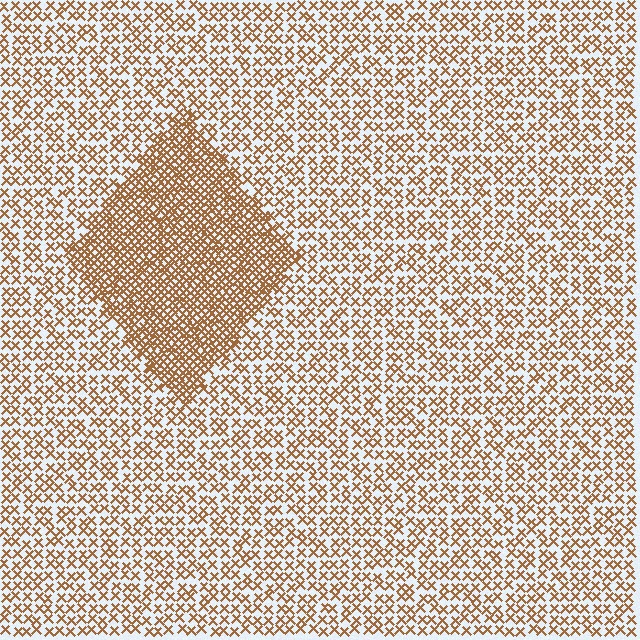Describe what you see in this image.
The image contains small brown elements arranged at two different densities. A diamond-shaped region is visible where the elements are more densely packed than the surrounding area.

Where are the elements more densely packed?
The elements are more densely packed inside the diamond boundary.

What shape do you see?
I see a diamond.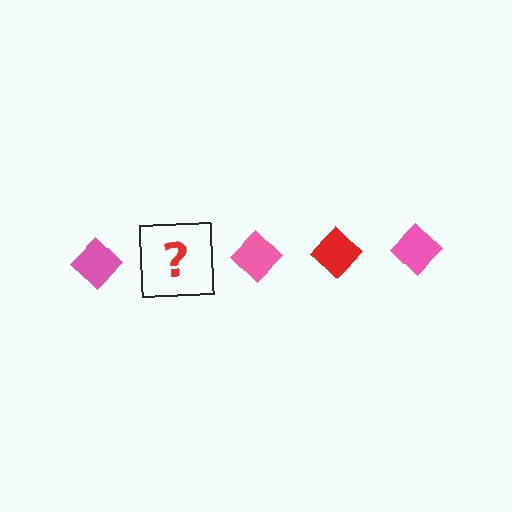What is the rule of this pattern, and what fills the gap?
The rule is that the pattern cycles through pink, red diamonds. The gap should be filled with a red diamond.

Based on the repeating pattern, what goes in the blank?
The blank should be a red diamond.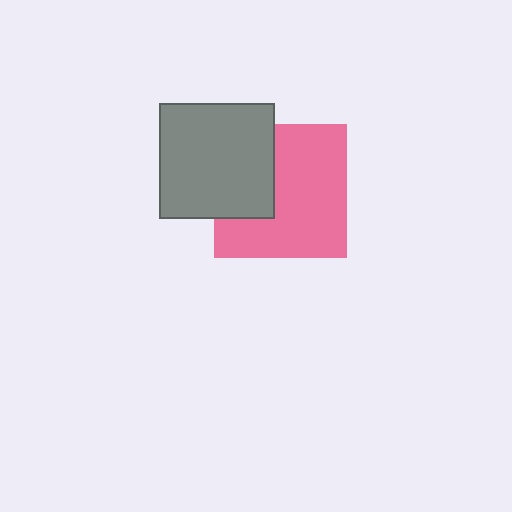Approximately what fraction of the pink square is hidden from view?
Roughly 33% of the pink square is hidden behind the gray square.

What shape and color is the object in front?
The object in front is a gray square.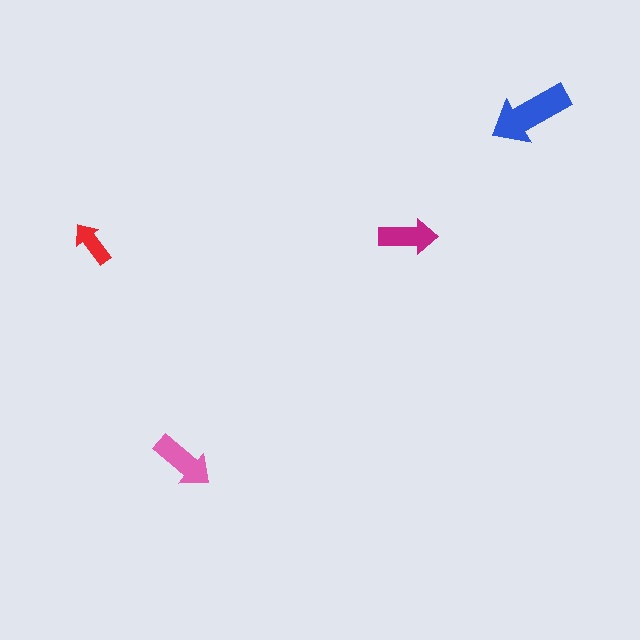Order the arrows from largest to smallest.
the blue one, the pink one, the magenta one, the red one.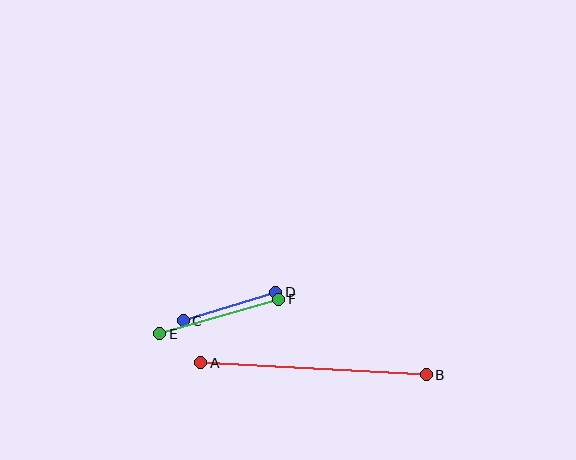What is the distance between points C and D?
The distance is approximately 97 pixels.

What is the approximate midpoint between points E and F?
The midpoint is at approximately (219, 317) pixels.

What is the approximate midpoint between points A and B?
The midpoint is at approximately (314, 369) pixels.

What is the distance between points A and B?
The distance is approximately 226 pixels.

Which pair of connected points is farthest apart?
Points A and B are farthest apart.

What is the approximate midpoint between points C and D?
The midpoint is at approximately (229, 307) pixels.